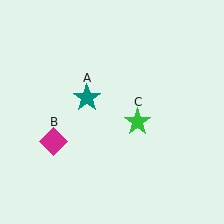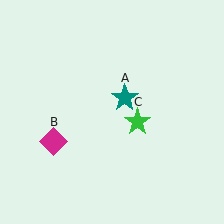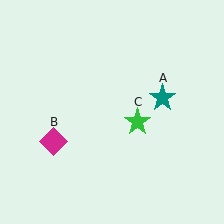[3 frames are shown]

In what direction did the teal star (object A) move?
The teal star (object A) moved right.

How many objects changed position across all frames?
1 object changed position: teal star (object A).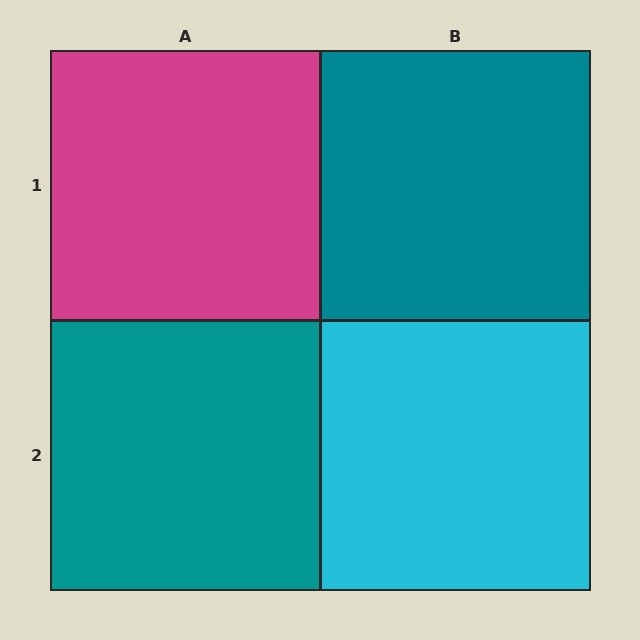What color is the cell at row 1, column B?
Teal.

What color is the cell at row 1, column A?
Magenta.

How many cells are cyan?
1 cell is cyan.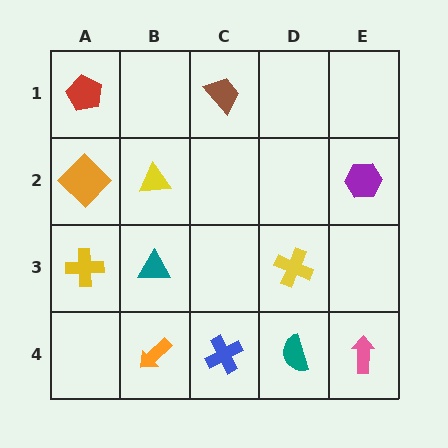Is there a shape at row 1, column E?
No, that cell is empty.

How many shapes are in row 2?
3 shapes.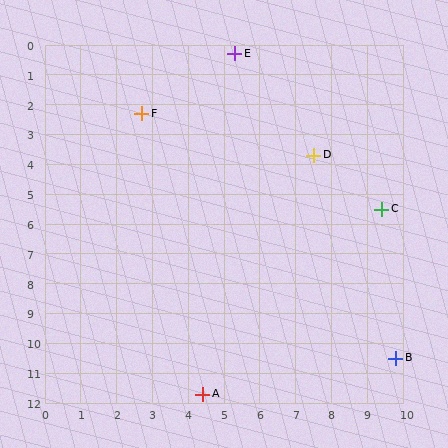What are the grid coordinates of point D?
Point D is at approximately (7.5, 3.7).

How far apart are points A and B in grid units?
Points A and B are about 5.5 grid units apart.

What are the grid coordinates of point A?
Point A is at approximately (4.4, 11.7).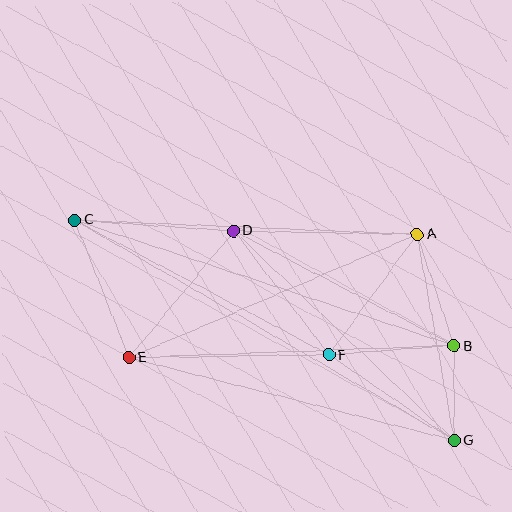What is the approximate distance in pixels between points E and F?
The distance between E and F is approximately 200 pixels.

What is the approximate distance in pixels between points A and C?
The distance between A and C is approximately 343 pixels.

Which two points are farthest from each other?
Points C and G are farthest from each other.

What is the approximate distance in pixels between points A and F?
The distance between A and F is approximately 150 pixels.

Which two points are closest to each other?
Points B and G are closest to each other.